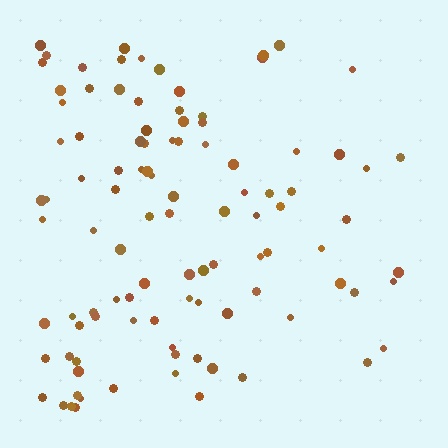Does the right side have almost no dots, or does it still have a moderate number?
Still a moderate number, just noticeably fewer than the left.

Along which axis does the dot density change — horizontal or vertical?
Horizontal.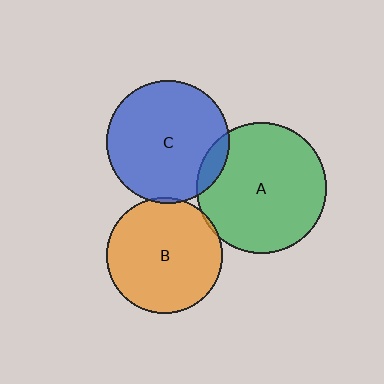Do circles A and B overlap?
Yes.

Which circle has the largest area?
Circle A (green).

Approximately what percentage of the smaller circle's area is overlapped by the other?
Approximately 5%.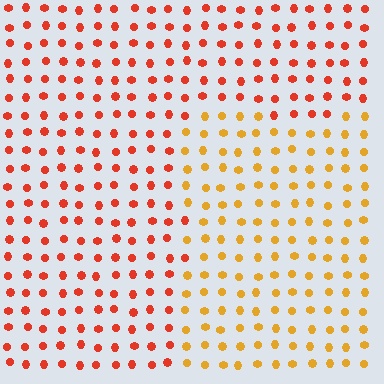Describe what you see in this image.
The image is filled with small red elements in a uniform arrangement. A rectangle-shaped region is visible where the elements are tinted to a slightly different hue, forming a subtle color boundary.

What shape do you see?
I see a rectangle.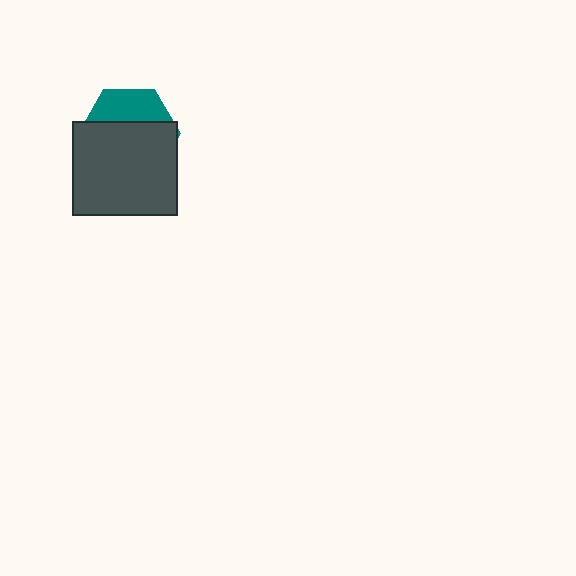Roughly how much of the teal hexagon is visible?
A small part of it is visible (roughly 33%).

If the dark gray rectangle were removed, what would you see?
You would see the complete teal hexagon.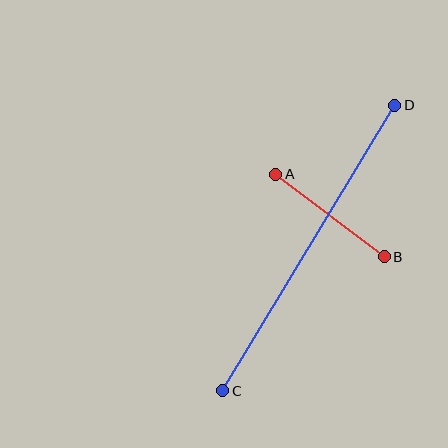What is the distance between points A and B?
The distance is approximately 137 pixels.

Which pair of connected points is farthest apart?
Points C and D are farthest apart.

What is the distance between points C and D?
The distance is approximately 334 pixels.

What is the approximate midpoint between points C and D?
The midpoint is at approximately (309, 248) pixels.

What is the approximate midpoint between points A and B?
The midpoint is at approximately (330, 215) pixels.